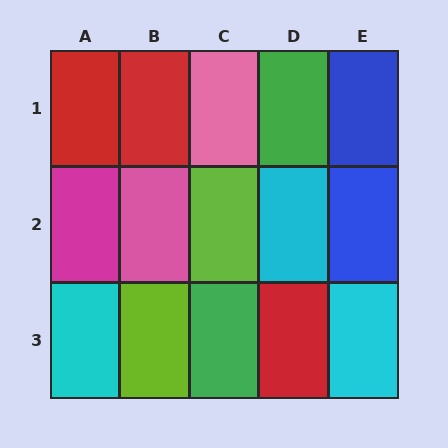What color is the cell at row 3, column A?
Cyan.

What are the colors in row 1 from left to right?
Red, red, pink, green, blue.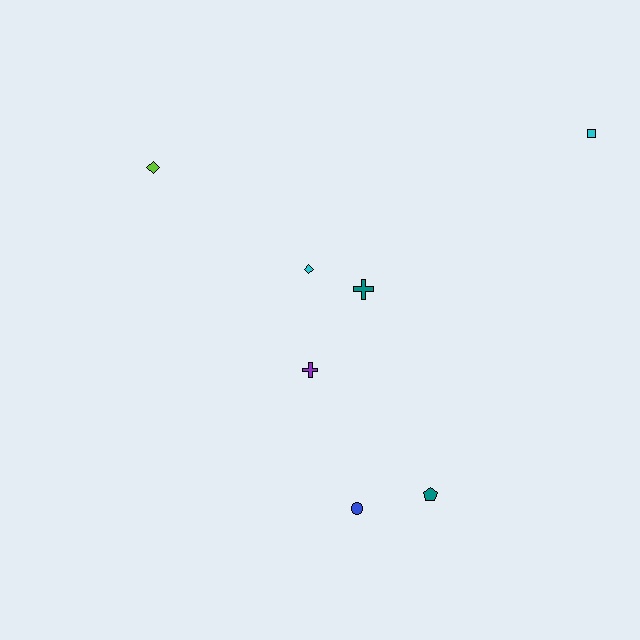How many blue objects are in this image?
There is 1 blue object.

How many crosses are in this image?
There are 2 crosses.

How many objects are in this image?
There are 7 objects.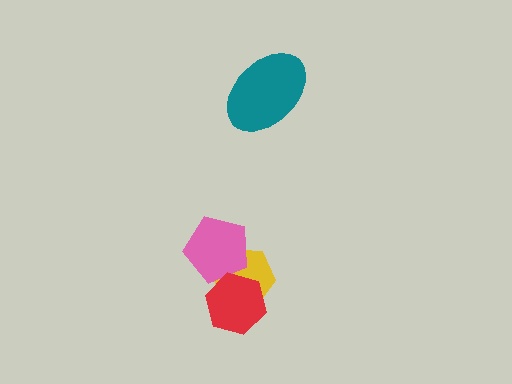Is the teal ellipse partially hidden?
No, no other shape covers it.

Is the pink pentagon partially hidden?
Yes, it is partially covered by another shape.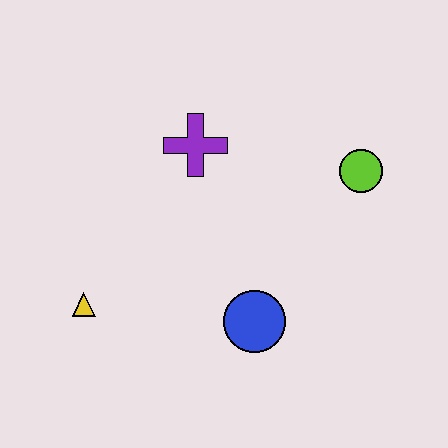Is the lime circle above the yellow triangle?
Yes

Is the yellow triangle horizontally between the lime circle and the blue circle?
No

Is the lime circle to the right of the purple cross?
Yes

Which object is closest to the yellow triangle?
The blue circle is closest to the yellow triangle.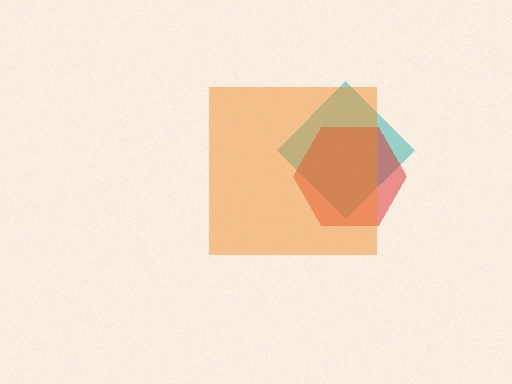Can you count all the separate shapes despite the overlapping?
Yes, there are 3 separate shapes.